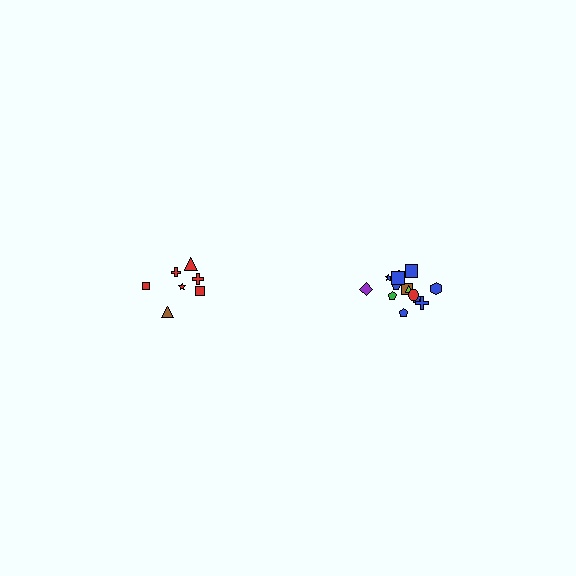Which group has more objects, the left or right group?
The right group.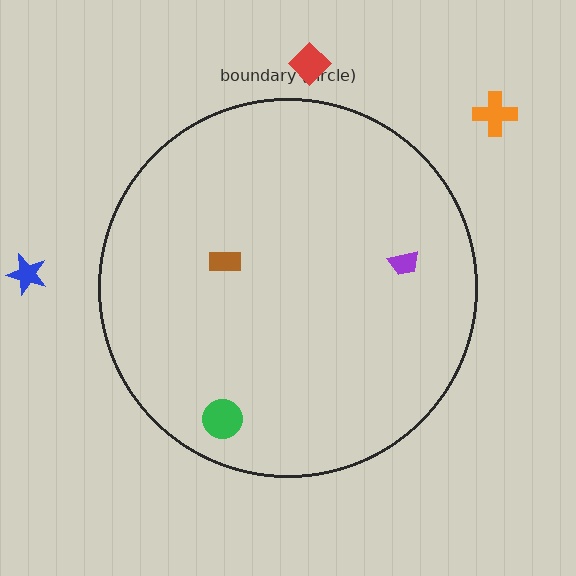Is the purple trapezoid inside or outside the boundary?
Inside.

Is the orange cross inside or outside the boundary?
Outside.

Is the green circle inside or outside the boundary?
Inside.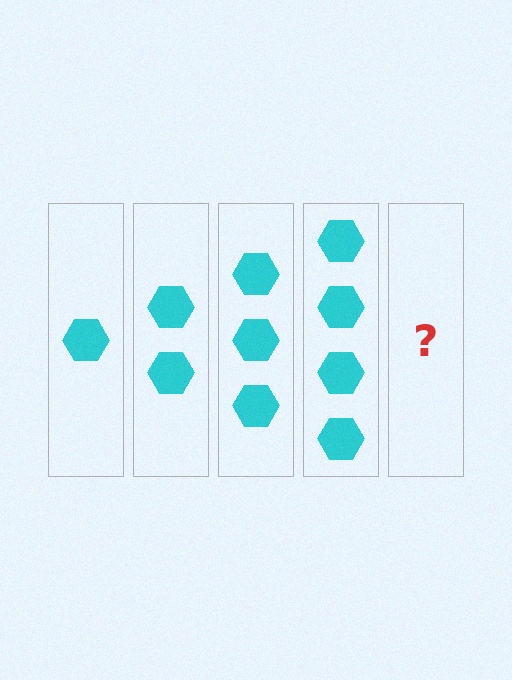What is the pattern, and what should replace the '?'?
The pattern is that each step adds one more hexagon. The '?' should be 5 hexagons.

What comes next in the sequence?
The next element should be 5 hexagons.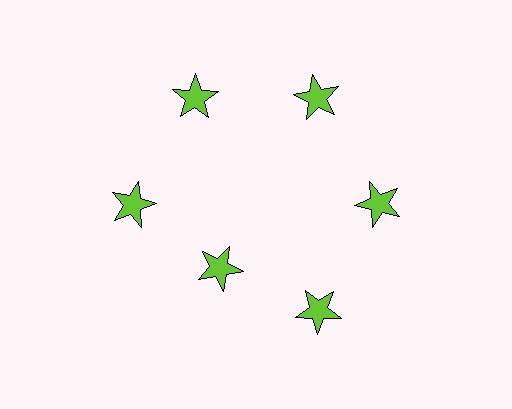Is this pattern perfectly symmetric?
No. The 6 lime stars are arranged in a ring, but one element near the 7 o'clock position is pulled inward toward the center, breaking the 6-fold rotational symmetry.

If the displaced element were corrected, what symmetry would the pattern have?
It would have 6-fold rotational symmetry — the pattern would map onto itself every 60 degrees.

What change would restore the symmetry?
The symmetry would be restored by moving it outward, back onto the ring so that all 6 stars sit at equal angles and equal distance from the center.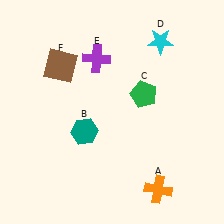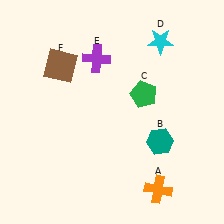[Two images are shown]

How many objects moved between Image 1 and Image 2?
1 object moved between the two images.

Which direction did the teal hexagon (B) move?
The teal hexagon (B) moved right.